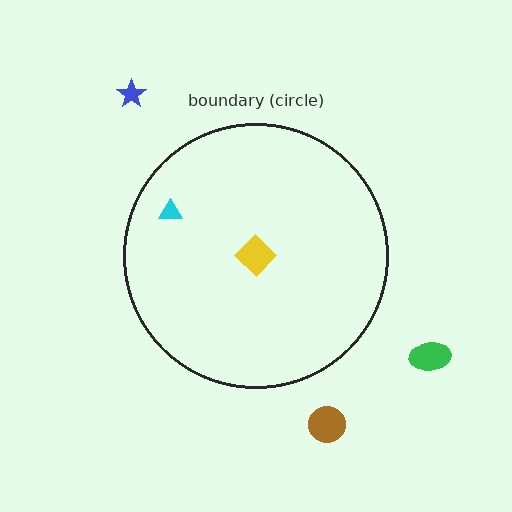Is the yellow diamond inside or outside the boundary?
Inside.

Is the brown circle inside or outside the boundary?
Outside.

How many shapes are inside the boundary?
2 inside, 3 outside.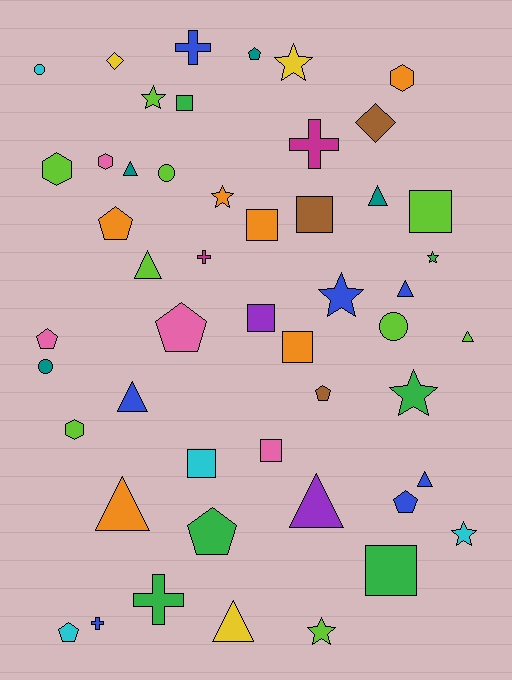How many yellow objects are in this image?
There are 3 yellow objects.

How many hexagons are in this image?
There are 4 hexagons.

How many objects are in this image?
There are 50 objects.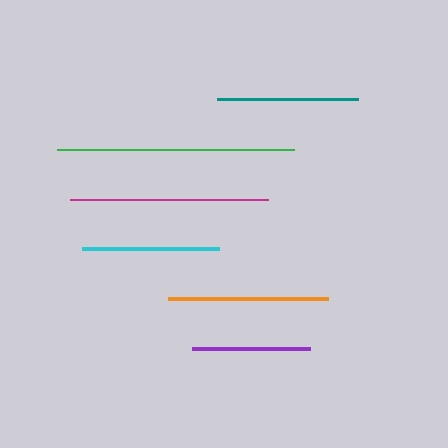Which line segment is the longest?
The green line is the longest at approximately 238 pixels.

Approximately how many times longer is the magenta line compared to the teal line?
The magenta line is approximately 1.4 times the length of the teal line.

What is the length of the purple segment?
The purple segment is approximately 118 pixels long.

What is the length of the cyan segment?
The cyan segment is approximately 137 pixels long.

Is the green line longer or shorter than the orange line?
The green line is longer than the orange line.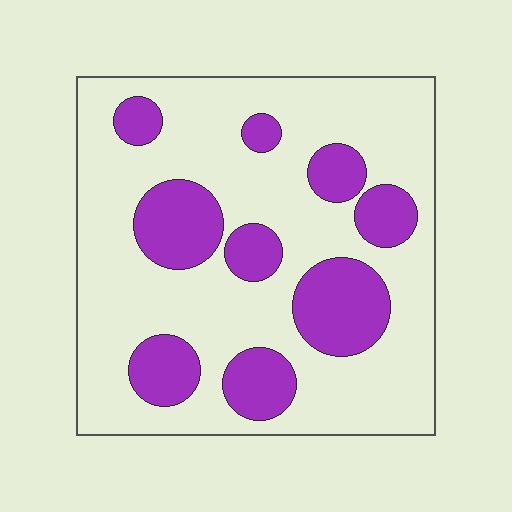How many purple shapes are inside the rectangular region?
9.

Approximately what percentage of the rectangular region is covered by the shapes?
Approximately 25%.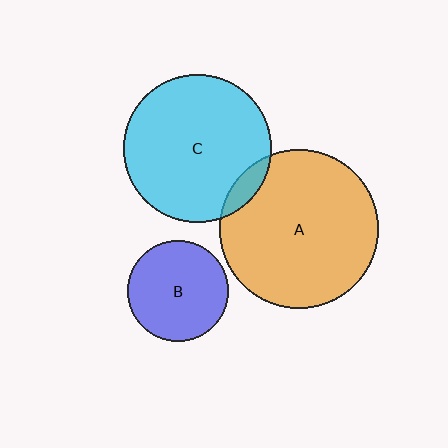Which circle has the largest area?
Circle A (orange).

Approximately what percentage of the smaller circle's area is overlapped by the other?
Approximately 10%.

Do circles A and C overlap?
Yes.